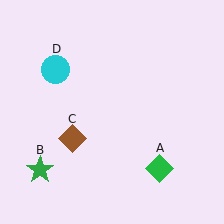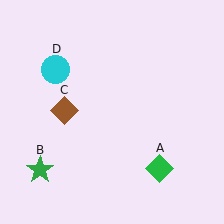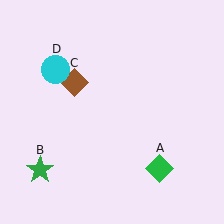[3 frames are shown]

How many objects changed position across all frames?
1 object changed position: brown diamond (object C).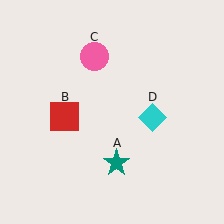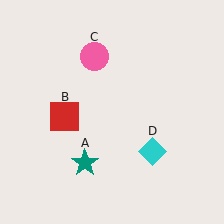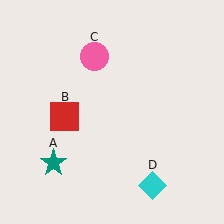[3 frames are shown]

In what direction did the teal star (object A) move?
The teal star (object A) moved left.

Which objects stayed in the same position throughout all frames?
Red square (object B) and pink circle (object C) remained stationary.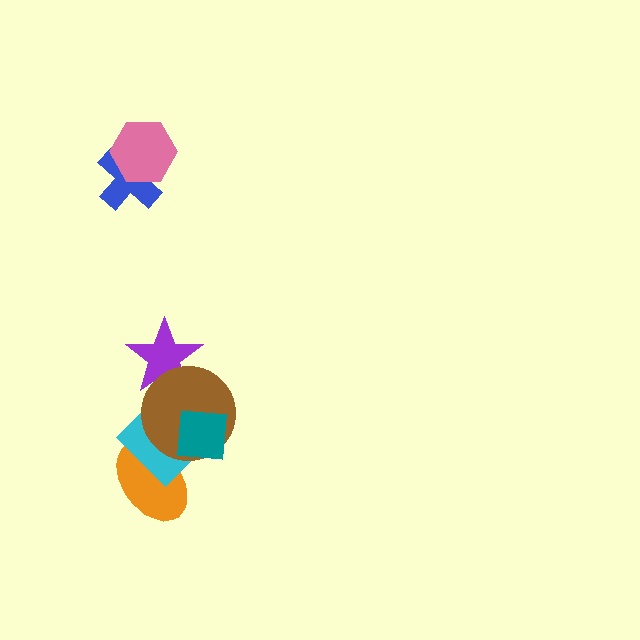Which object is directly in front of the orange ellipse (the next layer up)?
The cyan diamond is directly in front of the orange ellipse.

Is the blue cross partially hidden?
Yes, it is partially covered by another shape.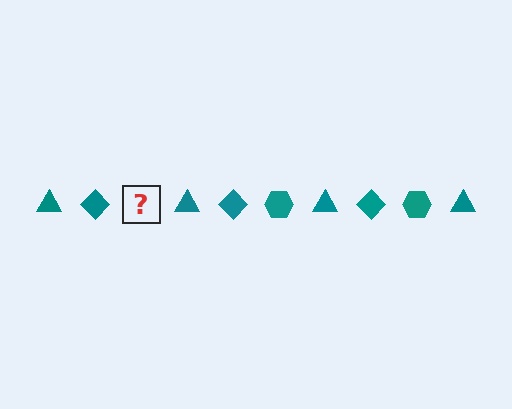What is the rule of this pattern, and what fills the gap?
The rule is that the pattern cycles through triangle, diamond, hexagon shapes in teal. The gap should be filled with a teal hexagon.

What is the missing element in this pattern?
The missing element is a teal hexagon.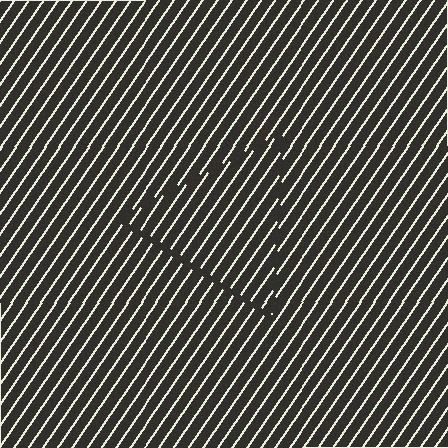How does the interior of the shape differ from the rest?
The interior of the shape contains the same grating, shifted by half a period — the contour is defined by the phase discontinuity where line-ends from the inner and outer gratings abut.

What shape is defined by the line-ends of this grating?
An illusory triangle. The interior of the shape contains the same grating, shifted by half a period — the contour is defined by the phase discontinuity where line-ends from the inner and outer gratings abut.